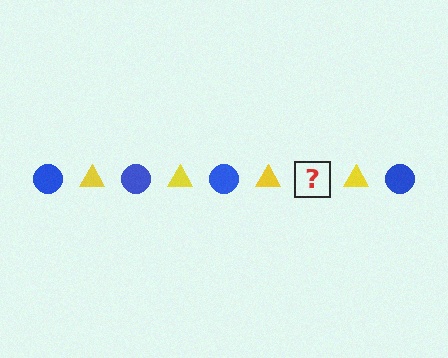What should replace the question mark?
The question mark should be replaced with a blue circle.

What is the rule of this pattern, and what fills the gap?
The rule is that the pattern alternates between blue circle and yellow triangle. The gap should be filled with a blue circle.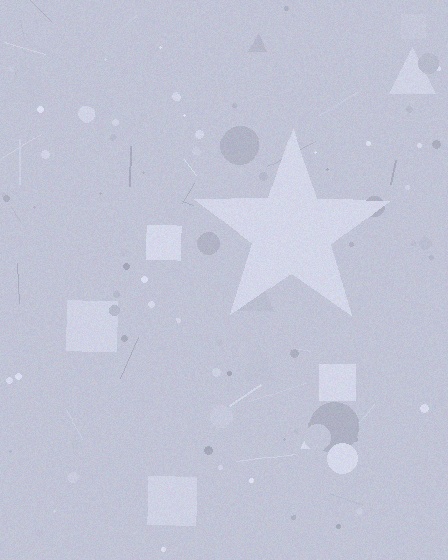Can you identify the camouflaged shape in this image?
The camouflaged shape is a star.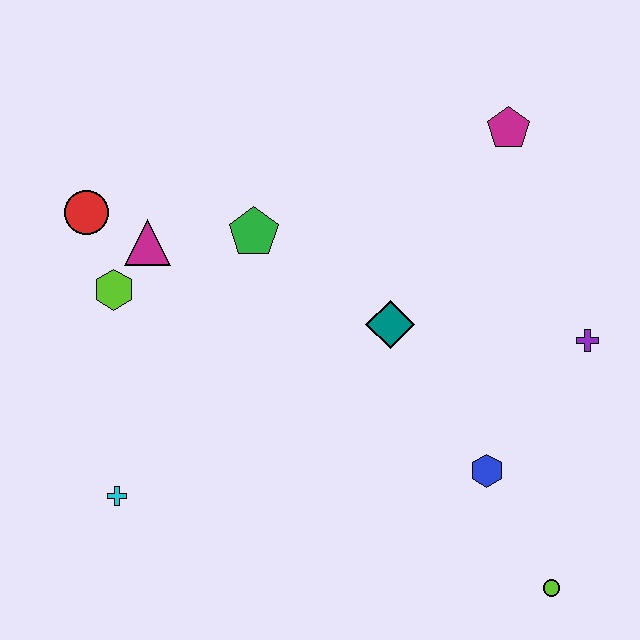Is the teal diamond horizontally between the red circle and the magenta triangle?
No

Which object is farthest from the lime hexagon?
The lime circle is farthest from the lime hexagon.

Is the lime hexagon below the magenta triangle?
Yes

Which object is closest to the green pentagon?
The magenta triangle is closest to the green pentagon.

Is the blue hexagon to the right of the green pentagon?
Yes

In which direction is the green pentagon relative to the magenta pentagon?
The green pentagon is to the left of the magenta pentagon.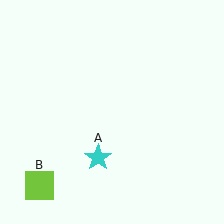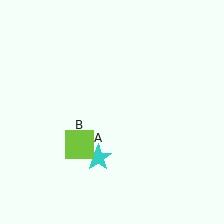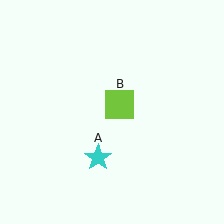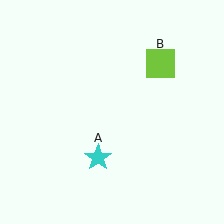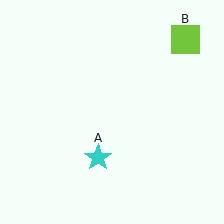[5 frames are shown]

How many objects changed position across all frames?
1 object changed position: lime square (object B).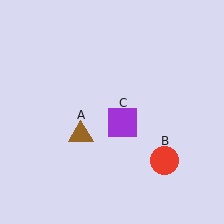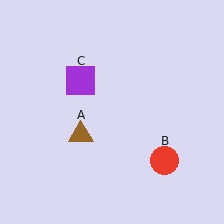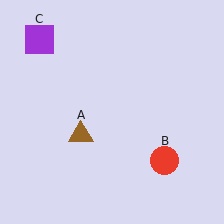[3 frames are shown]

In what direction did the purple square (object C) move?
The purple square (object C) moved up and to the left.